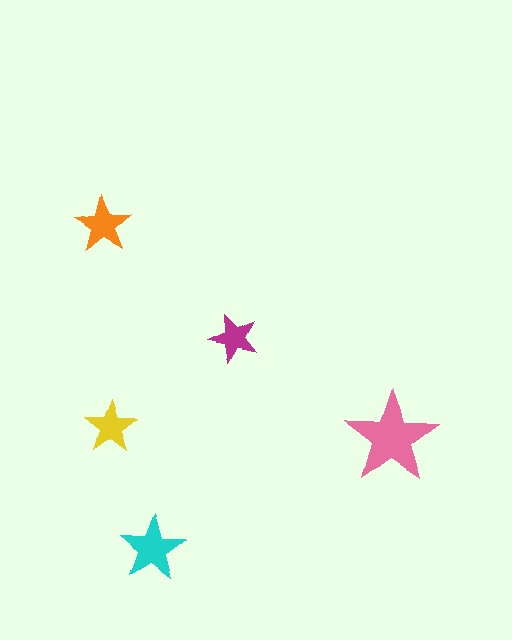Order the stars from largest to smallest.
the pink one, the cyan one, the orange one, the yellow one, the magenta one.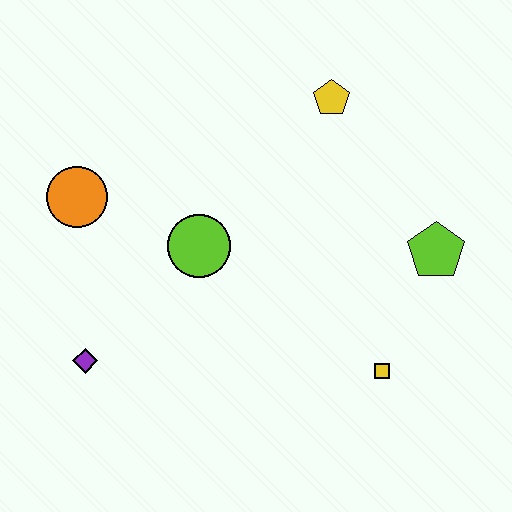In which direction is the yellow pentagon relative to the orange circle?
The yellow pentagon is to the right of the orange circle.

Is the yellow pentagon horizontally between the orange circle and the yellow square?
Yes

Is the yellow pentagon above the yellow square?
Yes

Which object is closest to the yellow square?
The lime pentagon is closest to the yellow square.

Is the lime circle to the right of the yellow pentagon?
No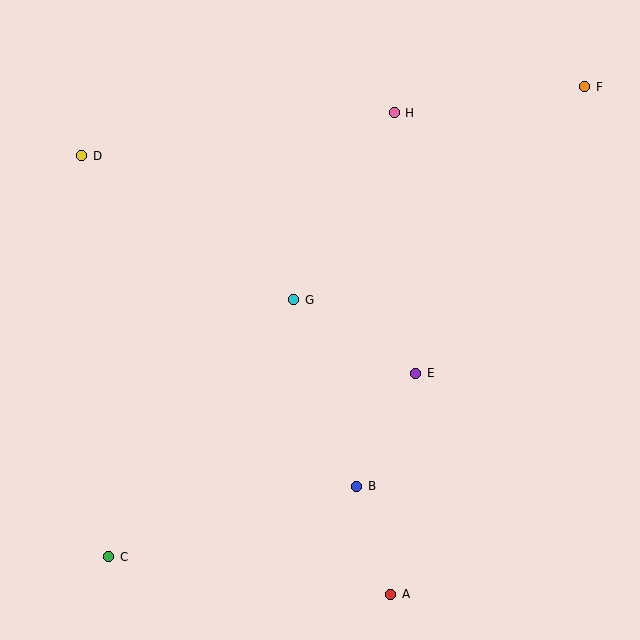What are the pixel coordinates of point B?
Point B is at (357, 486).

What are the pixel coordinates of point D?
Point D is at (82, 156).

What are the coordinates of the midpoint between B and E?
The midpoint between B and E is at (386, 430).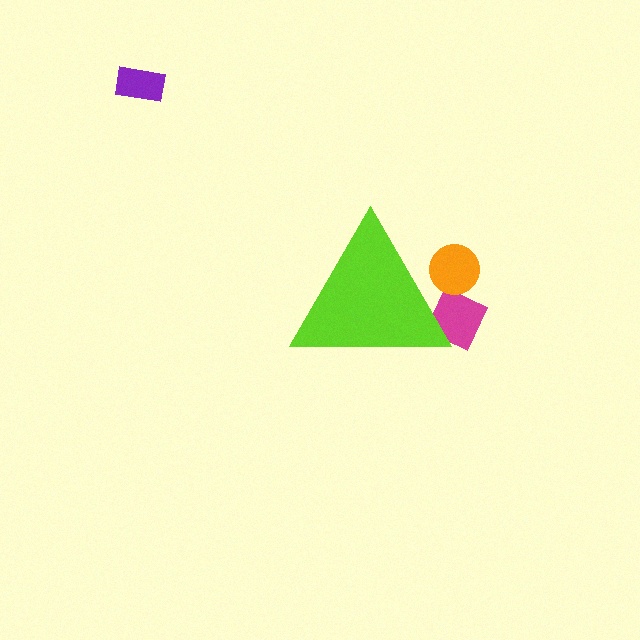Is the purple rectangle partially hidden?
No, the purple rectangle is fully visible.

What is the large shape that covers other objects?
A lime triangle.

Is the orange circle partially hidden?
Yes, the orange circle is partially hidden behind the lime triangle.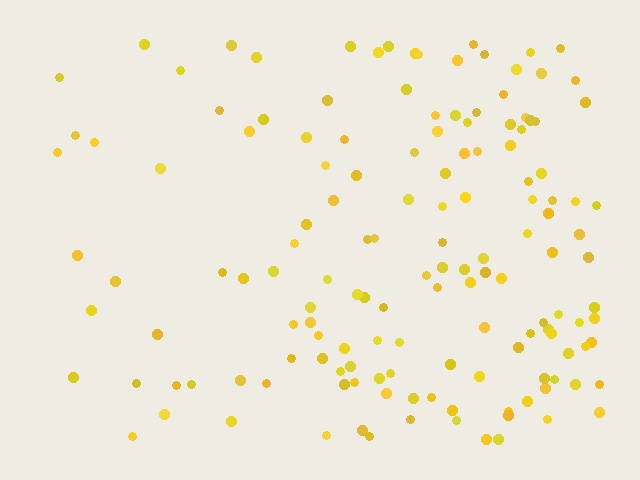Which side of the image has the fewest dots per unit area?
The left.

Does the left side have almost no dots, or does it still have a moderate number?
Still a moderate number, just noticeably fewer than the right.